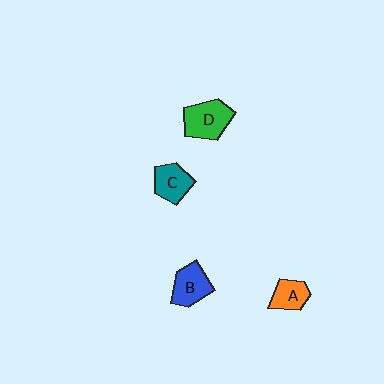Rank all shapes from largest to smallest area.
From largest to smallest: D (green), B (blue), C (teal), A (orange).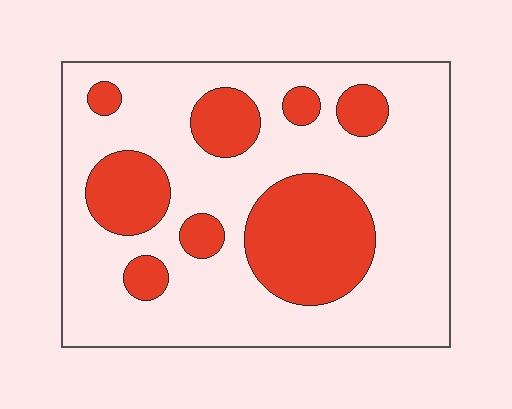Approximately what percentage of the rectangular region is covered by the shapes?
Approximately 30%.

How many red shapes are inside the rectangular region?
8.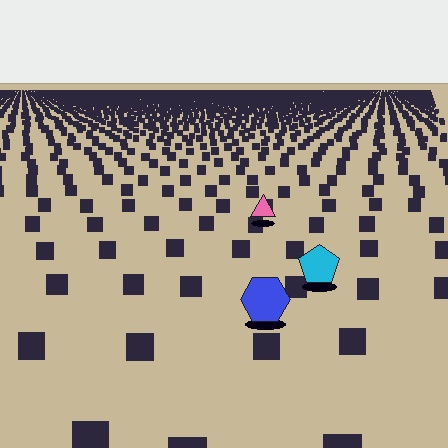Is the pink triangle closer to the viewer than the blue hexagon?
No. The blue hexagon is closer — you can tell from the texture gradient: the ground texture is coarser near it.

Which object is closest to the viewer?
The blue hexagon is closest. The texture marks near it are larger and more spread out.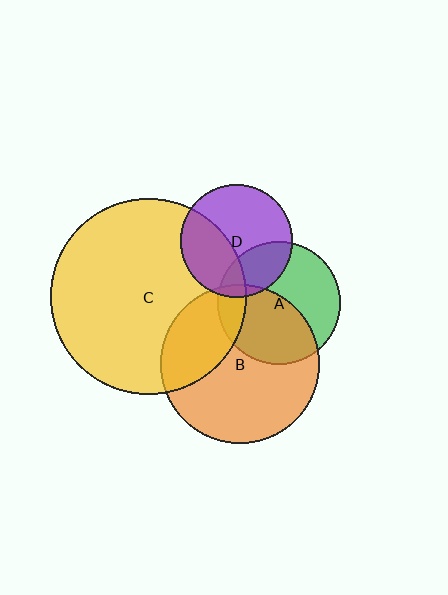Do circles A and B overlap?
Yes.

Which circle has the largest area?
Circle C (yellow).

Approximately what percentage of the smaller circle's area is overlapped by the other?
Approximately 50%.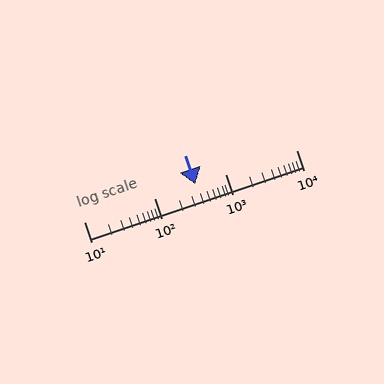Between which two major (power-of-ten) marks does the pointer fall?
The pointer is between 100 and 1000.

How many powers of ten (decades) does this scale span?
The scale spans 3 decades, from 10 to 10000.